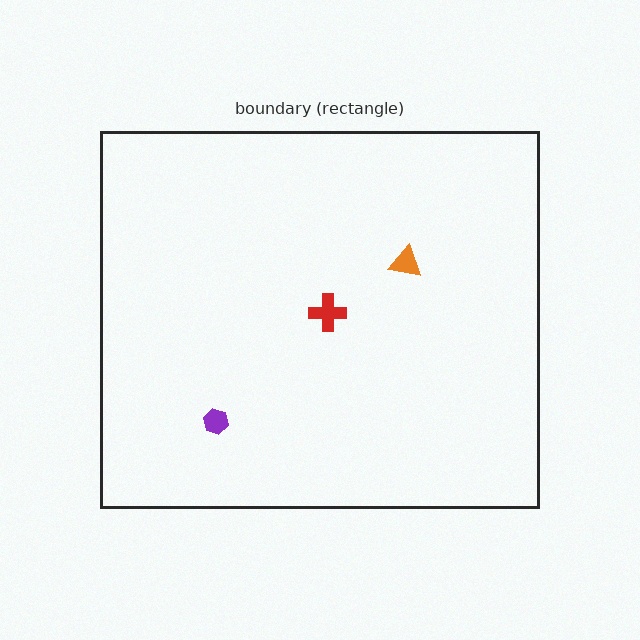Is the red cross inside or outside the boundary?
Inside.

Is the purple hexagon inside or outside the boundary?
Inside.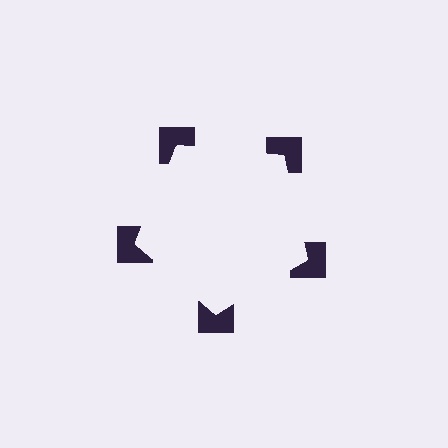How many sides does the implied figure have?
5 sides.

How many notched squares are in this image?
There are 5 — one at each vertex of the illusory pentagon.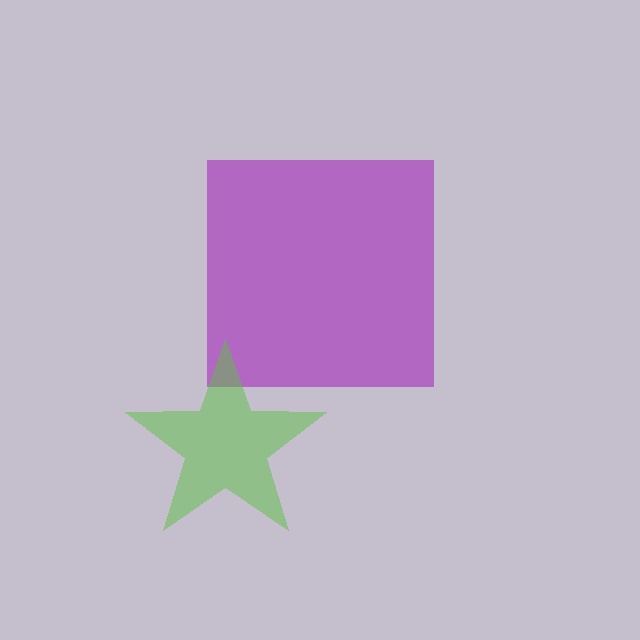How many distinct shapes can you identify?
There are 2 distinct shapes: a purple square, a lime star.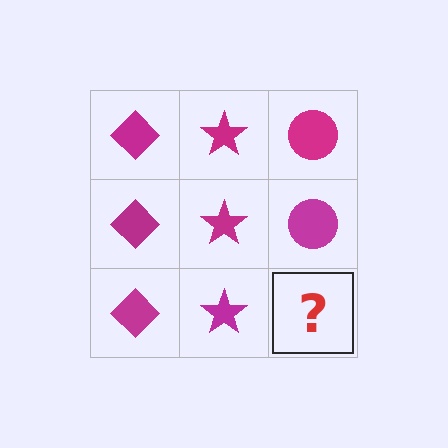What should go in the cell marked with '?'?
The missing cell should contain a magenta circle.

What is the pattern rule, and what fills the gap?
The rule is that each column has a consistent shape. The gap should be filled with a magenta circle.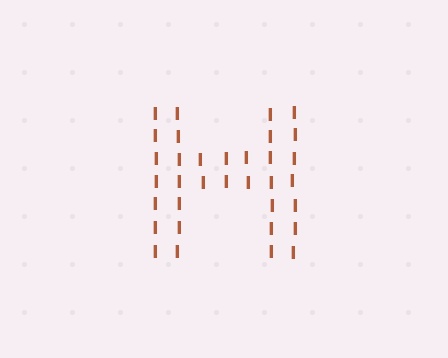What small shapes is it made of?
It is made of small letter I's.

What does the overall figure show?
The overall figure shows the letter H.